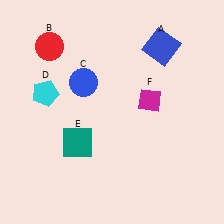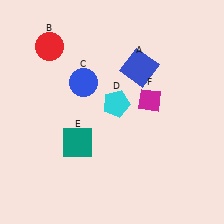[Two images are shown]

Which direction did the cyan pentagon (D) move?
The cyan pentagon (D) moved right.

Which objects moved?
The objects that moved are: the blue square (A), the cyan pentagon (D).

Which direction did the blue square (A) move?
The blue square (A) moved left.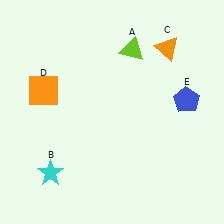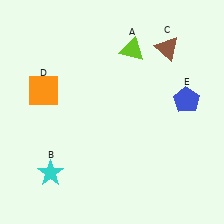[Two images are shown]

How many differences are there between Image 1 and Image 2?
There is 1 difference between the two images.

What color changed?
The triangle (C) changed from orange in Image 1 to brown in Image 2.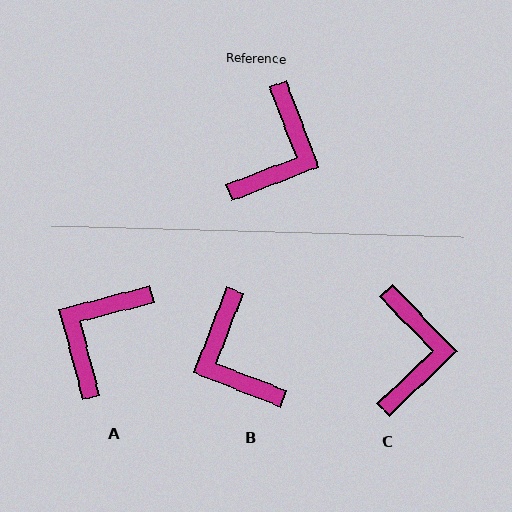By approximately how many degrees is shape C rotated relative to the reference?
Approximately 23 degrees counter-clockwise.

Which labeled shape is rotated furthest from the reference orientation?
A, about 174 degrees away.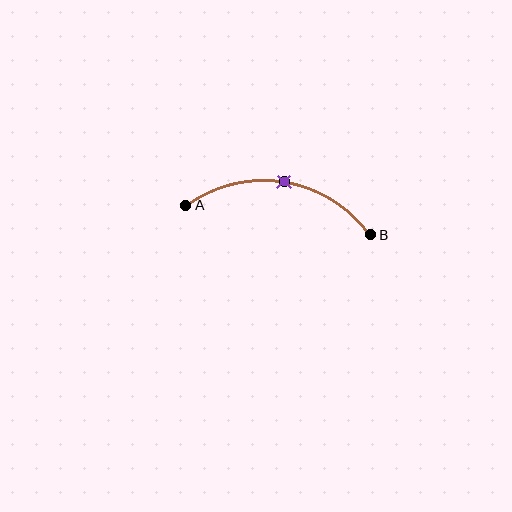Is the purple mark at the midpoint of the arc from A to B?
Yes. The purple mark lies on the arc at equal arc-length from both A and B — it is the arc midpoint.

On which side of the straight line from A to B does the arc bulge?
The arc bulges above the straight line connecting A and B.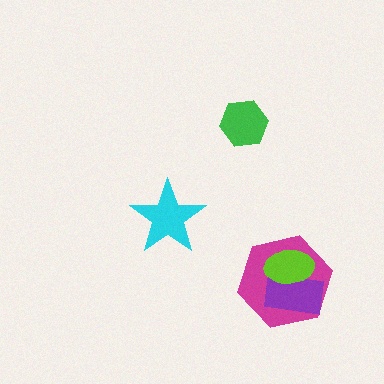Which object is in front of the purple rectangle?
The lime ellipse is in front of the purple rectangle.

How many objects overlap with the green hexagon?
0 objects overlap with the green hexagon.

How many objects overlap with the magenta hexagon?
2 objects overlap with the magenta hexagon.